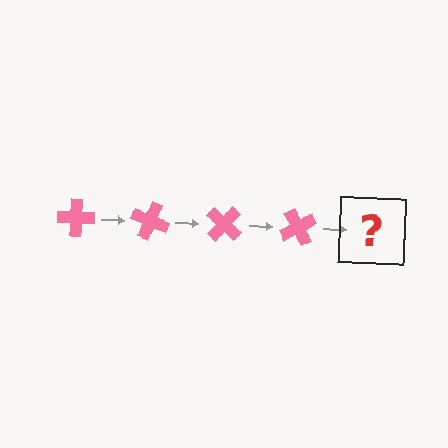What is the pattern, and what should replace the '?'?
The pattern is that the cross rotates 20 degrees each step. The '?' should be a pink cross rotated 80 degrees.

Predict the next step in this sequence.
The next step is a pink cross rotated 80 degrees.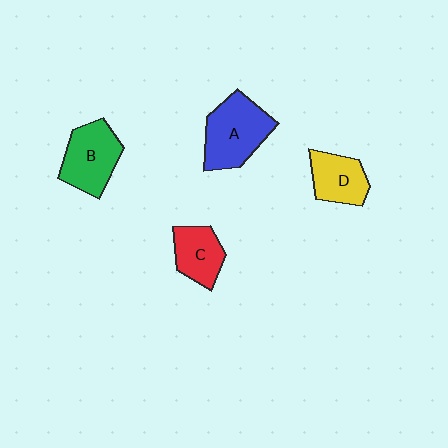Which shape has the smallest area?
Shape C (red).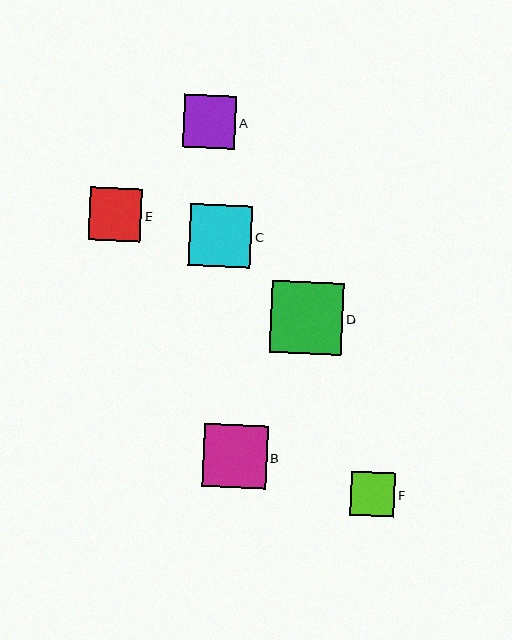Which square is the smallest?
Square F is the smallest with a size of approximately 44 pixels.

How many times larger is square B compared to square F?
Square B is approximately 1.4 times the size of square F.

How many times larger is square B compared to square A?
Square B is approximately 1.2 times the size of square A.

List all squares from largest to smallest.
From largest to smallest: D, B, C, A, E, F.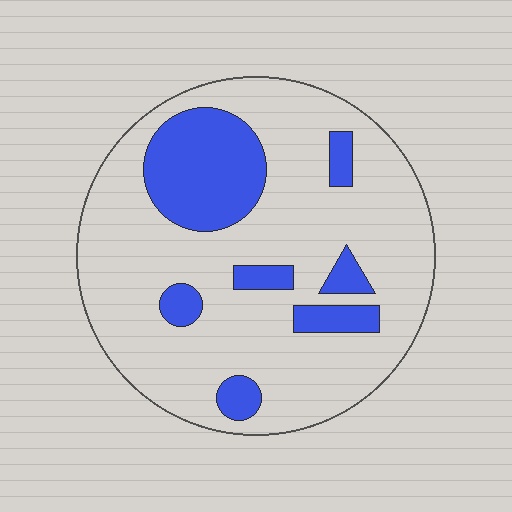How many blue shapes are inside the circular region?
7.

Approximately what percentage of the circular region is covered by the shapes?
Approximately 20%.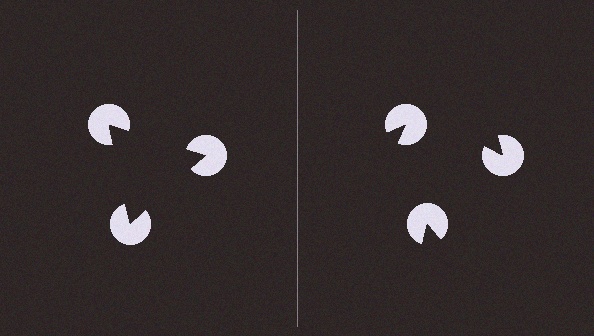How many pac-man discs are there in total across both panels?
6 — 3 on each side.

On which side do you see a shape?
An illusory triangle appears on the left side. On the right side the wedge cuts are rotated, so no coherent shape forms.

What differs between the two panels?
The pac-man discs are positioned identically on both sides; only the wedge orientations differ. On the left they align to a triangle; on the right they are misaligned.